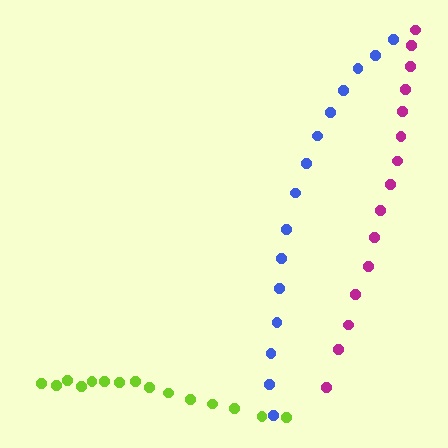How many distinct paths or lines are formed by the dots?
There are 3 distinct paths.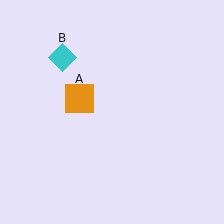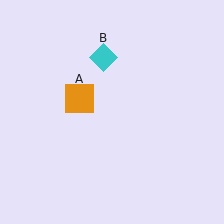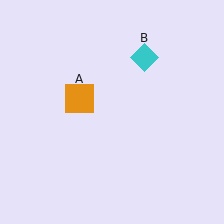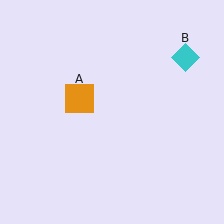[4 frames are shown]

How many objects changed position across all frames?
1 object changed position: cyan diamond (object B).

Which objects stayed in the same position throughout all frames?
Orange square (object A) remained stationary.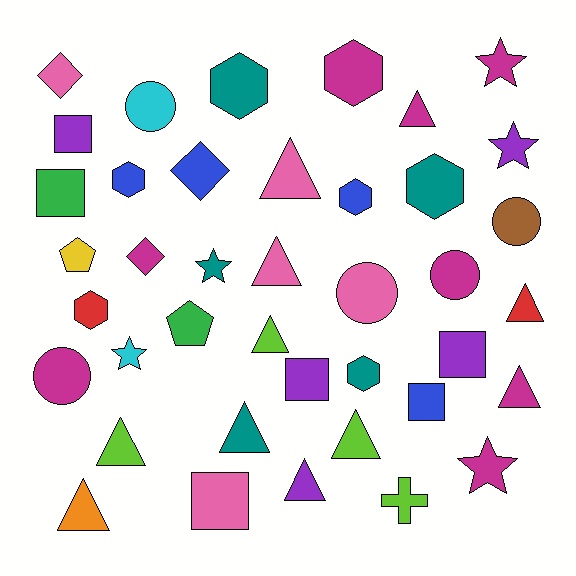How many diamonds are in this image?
There are 3 diamonds.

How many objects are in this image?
There are 40 objects.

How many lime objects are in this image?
There are 4 lime objects.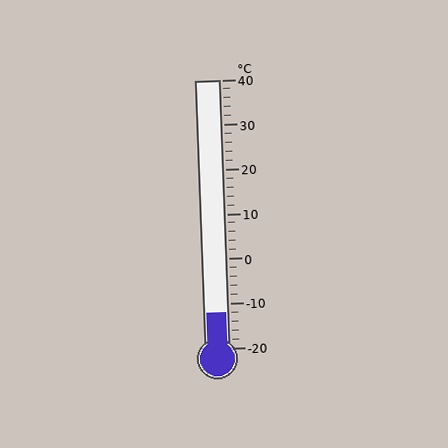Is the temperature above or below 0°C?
The temperature is below 0°C.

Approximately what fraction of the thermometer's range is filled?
The thermometer is filled to approximately 15% of its range.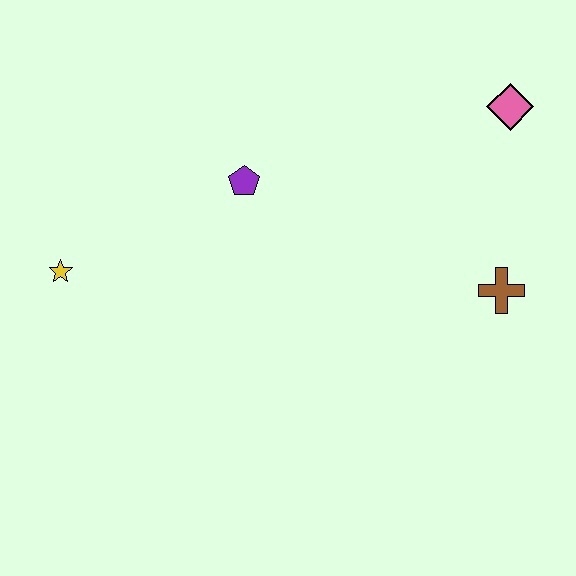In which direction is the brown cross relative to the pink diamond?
The brown cross is below the pink diamond.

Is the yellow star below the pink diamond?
Yes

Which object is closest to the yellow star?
The purple pentagon is closest to the yellow star.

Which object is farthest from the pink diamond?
The yellow star is farthest from the pink diamond.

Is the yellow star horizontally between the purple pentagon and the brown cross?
No